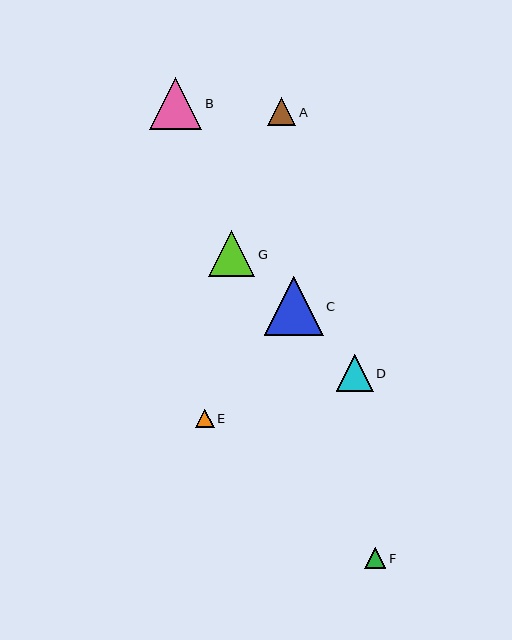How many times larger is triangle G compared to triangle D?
Triangle G is approximately 1.3 times the size of triangle D.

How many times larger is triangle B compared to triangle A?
Triangle B is approximately 1.9 times the size of triangle A.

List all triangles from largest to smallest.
From largest to smallest: C, B, G, D, A, F, E.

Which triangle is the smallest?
Triangle E is the smallest with a size of approximately 19 pixels.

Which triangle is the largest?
Triangle C is the largest with a size of approximately 59 pixels.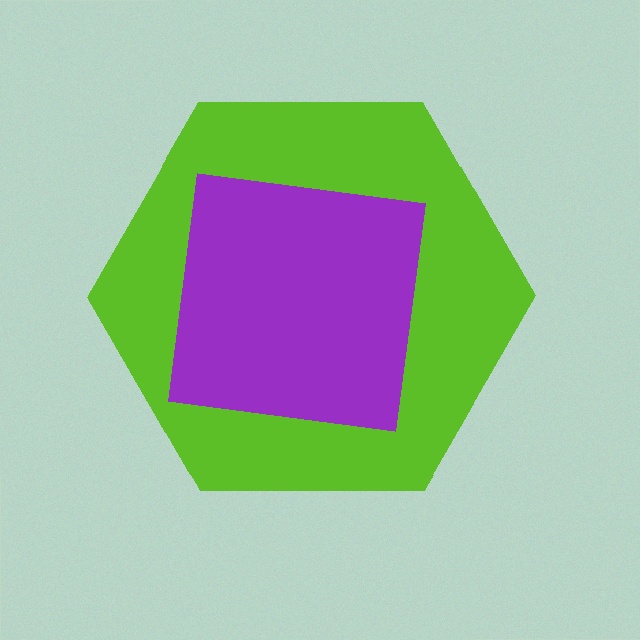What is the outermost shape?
The lime hexagon.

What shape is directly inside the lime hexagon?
The purple square.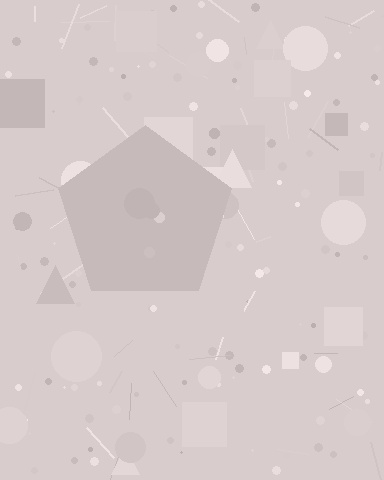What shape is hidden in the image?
A pentagon is hidden in the image.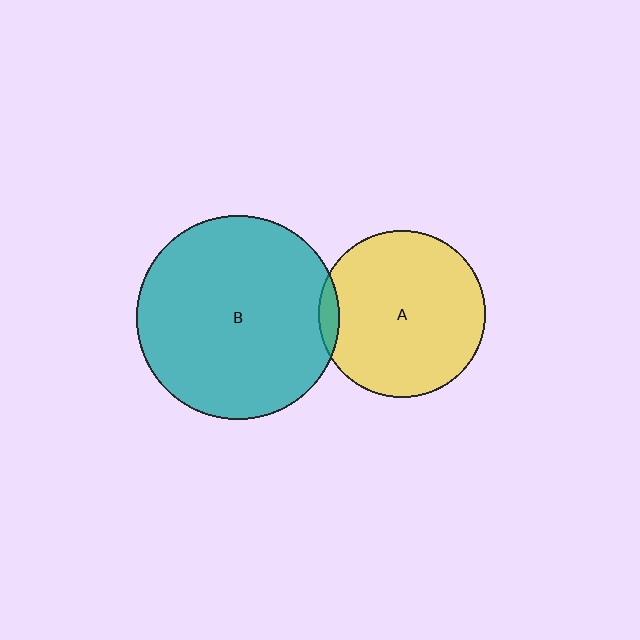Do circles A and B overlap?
Yes.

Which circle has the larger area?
Circle B (teal).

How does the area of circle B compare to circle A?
Approximately 1.5 times.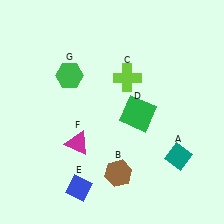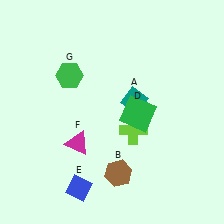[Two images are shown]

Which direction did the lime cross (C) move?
The lime cross (C) moved down.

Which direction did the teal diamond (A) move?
The teal diamond (A) moved up.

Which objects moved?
The objects that moved are: the teal diamond (A), the lime cross (C).